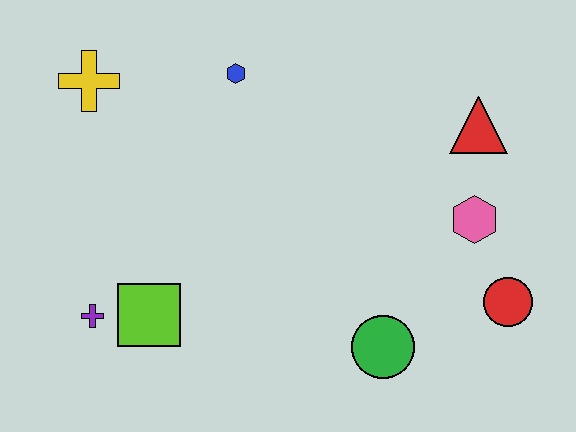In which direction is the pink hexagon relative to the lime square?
The pink hexagon is to the right of the lime square.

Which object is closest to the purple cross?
The lime square is closest to the purple cross.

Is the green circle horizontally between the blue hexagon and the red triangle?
Yes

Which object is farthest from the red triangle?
The purple cross is farthest from the red triangle.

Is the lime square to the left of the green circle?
Yes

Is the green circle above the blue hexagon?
No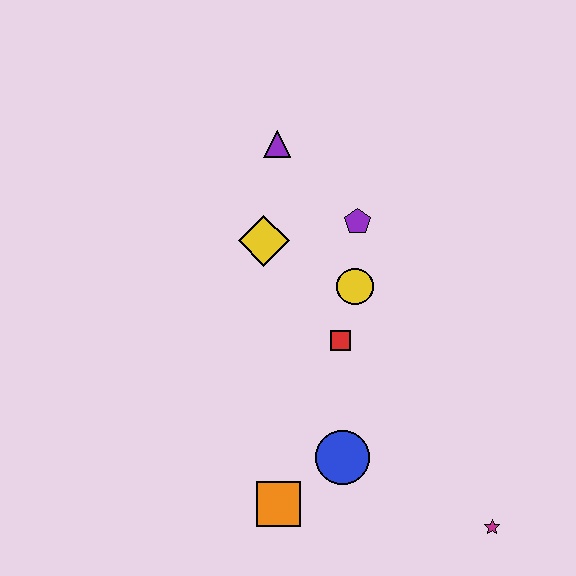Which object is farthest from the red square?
The magenta star is farthest from the red square.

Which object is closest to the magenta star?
The blue circle is closest to the magenta star.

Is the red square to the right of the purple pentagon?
No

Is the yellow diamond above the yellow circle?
Yes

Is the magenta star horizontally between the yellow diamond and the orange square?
No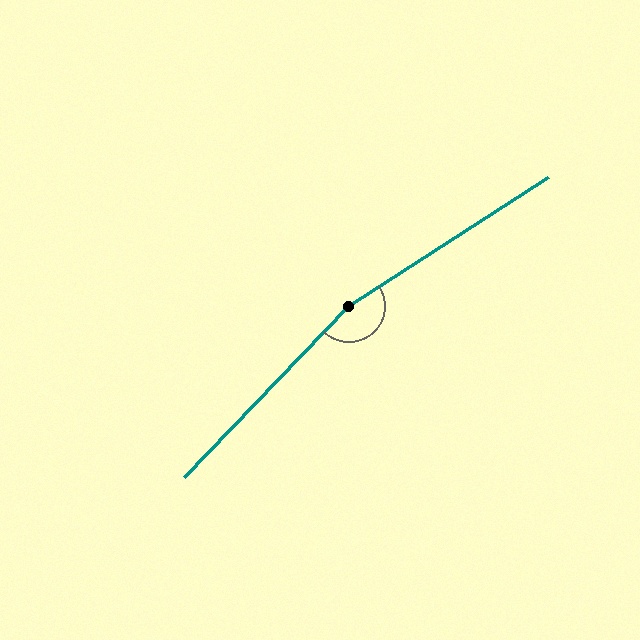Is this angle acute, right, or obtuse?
It is obtuse.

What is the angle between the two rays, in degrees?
Approximately 167 degrees.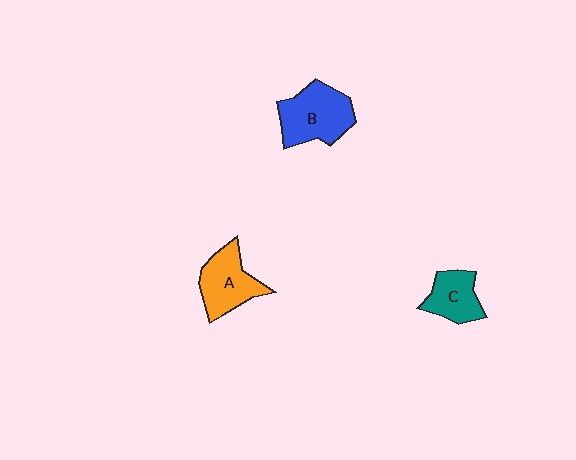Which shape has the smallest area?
Shape C (teal).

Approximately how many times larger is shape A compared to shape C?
Approximately 1.3 times.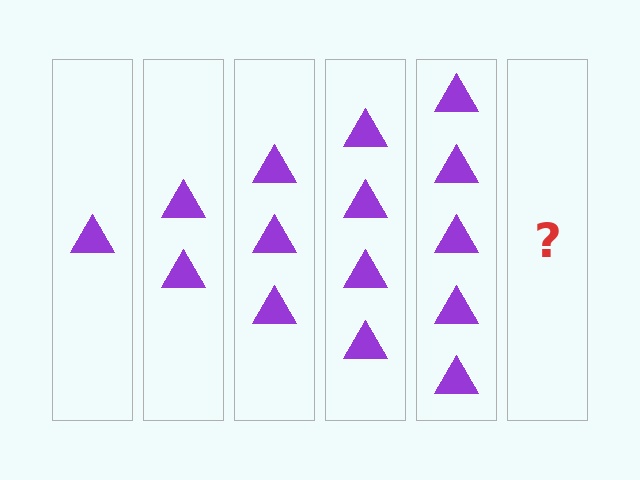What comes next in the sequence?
The next element should be 6 triangles.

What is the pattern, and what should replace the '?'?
The pattern is that each step adds one more triangle. The '?' should be 6 triangles.